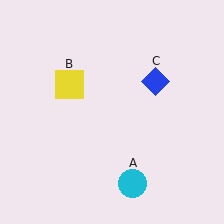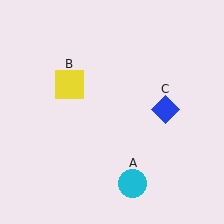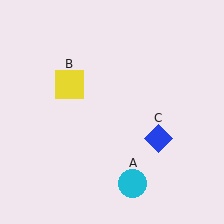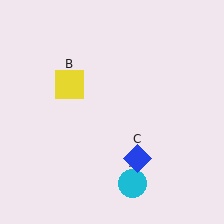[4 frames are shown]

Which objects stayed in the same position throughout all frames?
Cyan circle (object A) and yellow square (object B) remained stationary.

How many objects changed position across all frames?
1 object changed position: blue diamond (object C).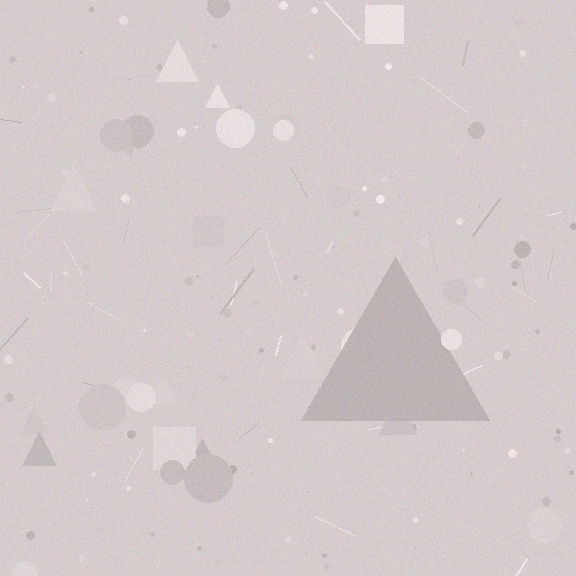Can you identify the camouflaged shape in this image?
The camouflaged shape is a triangle.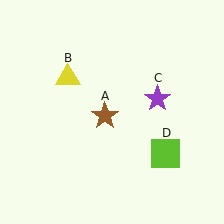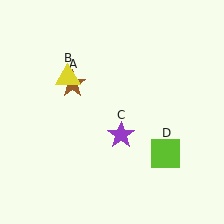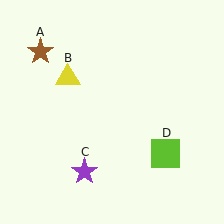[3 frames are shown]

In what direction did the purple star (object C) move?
The purple star (object C) moved down and to the left.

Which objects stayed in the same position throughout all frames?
Yellow triangle (object B) and lime square (object D) remained stationary.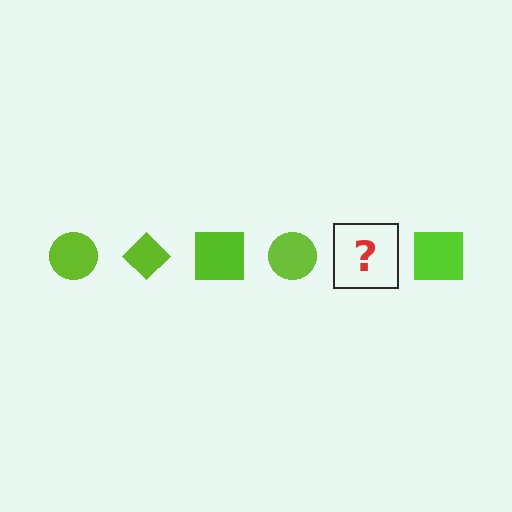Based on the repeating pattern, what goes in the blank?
The blank should be a lime diamond.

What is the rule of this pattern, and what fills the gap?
The rule is that the pattern cycles through circle, diamond, square shapes in lime. The gap should be filled with a lime diamond.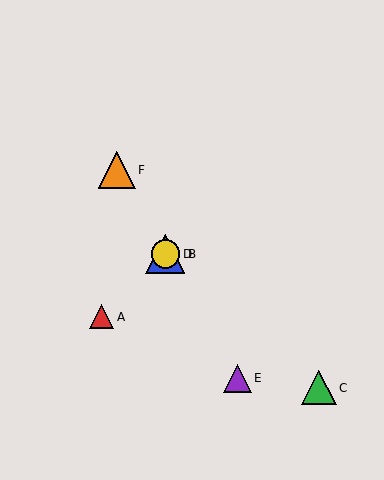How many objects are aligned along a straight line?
4 objects (B, D, E, F) are aligned along a straight line.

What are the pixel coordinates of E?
Object E is at (238, 378).